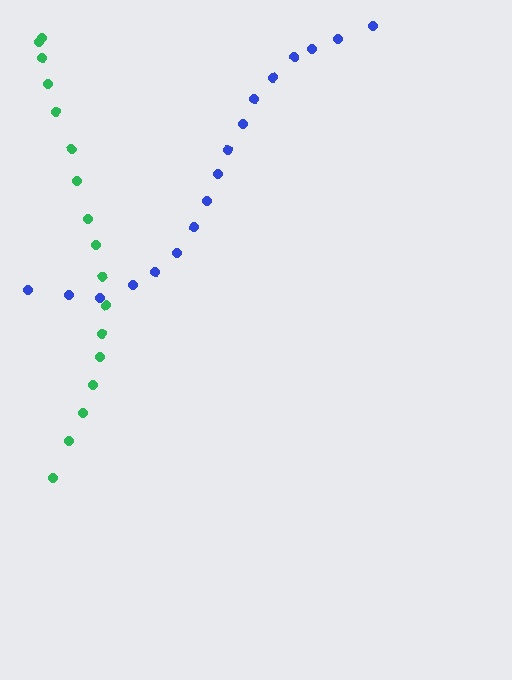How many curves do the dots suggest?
There are 2 distinct paths.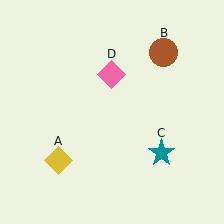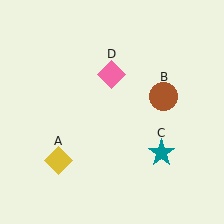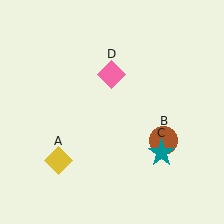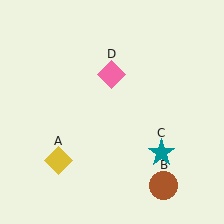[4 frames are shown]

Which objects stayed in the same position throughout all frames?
Yellow diamond (object A) and teal star (object C) and pink diamond (object D) remained stationary.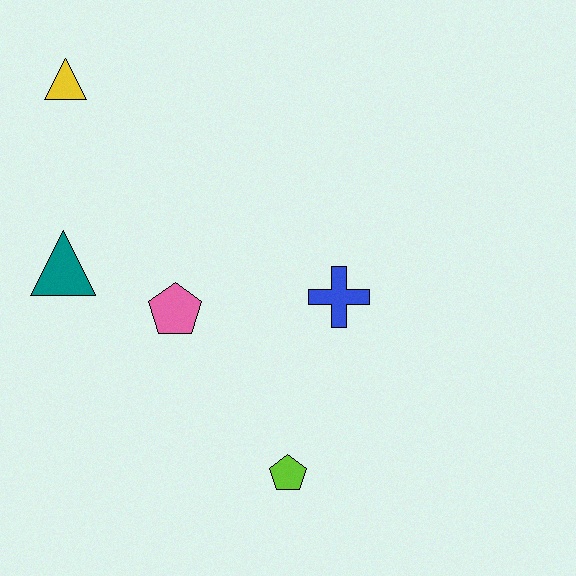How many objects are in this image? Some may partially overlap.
There are 5 objects.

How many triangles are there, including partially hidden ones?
There are 2 triangles.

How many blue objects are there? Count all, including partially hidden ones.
There is 1 blue object.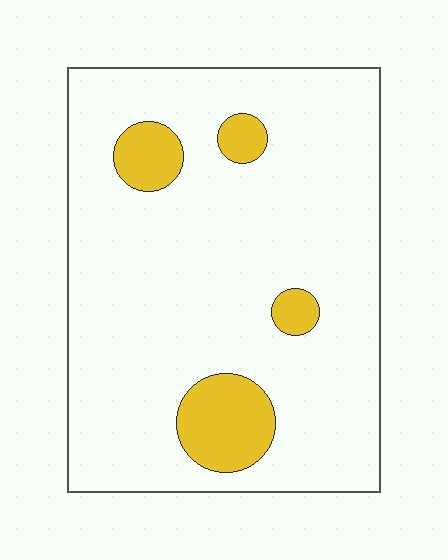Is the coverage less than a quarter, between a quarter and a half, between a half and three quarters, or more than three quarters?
Less than a quarter.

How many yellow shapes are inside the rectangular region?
4.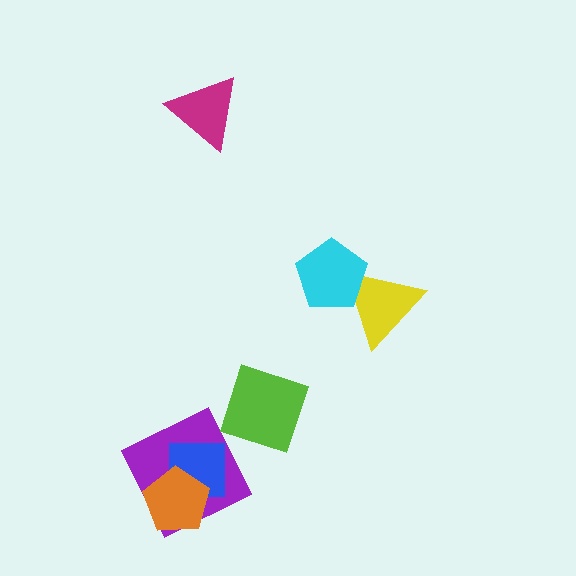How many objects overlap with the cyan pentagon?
1 object overlaps with the cyan pentagon.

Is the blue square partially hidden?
Yes, it is partially covered by another shape.